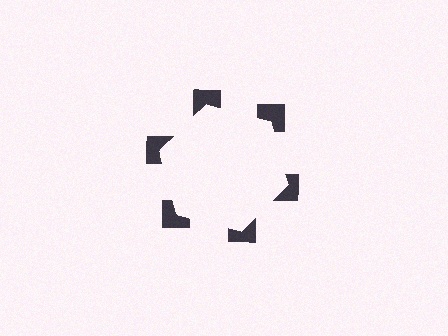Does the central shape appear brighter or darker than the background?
It typically appears slightly brighter than the background, even though no actual brightness change is drawn.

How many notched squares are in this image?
There are 6 — one at each vertex of the illusory hexagon.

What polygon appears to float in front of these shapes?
An illusory hexagon — its edges are inferred from the aligned wedge cuts in the notched squares, not physically drawn.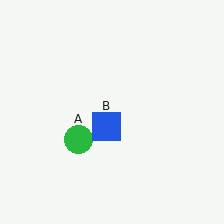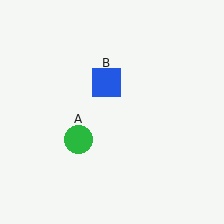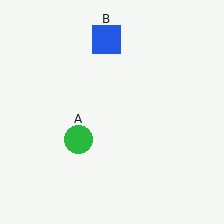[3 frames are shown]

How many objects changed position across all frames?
1 object changed position: blue square (object B).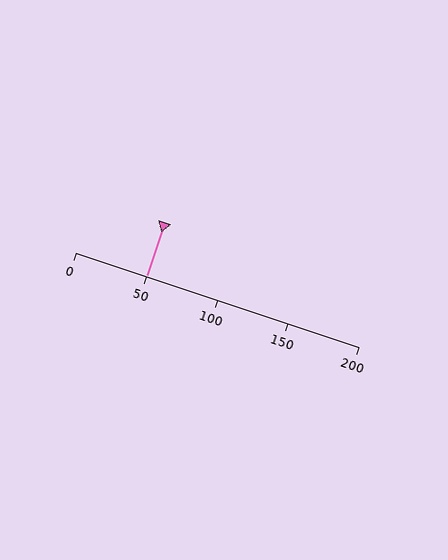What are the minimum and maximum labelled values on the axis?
The axis runs from 0 to 200.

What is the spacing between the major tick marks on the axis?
The major ticks are spaced 50 apart.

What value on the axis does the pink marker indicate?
The marker indicates approximately 50.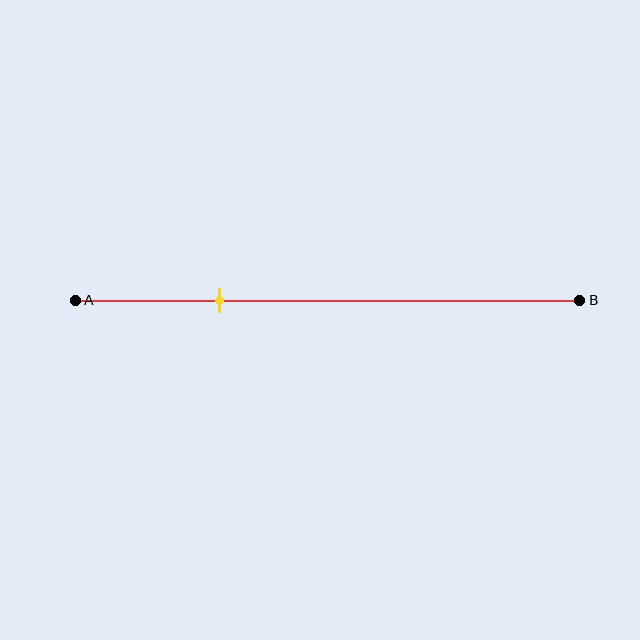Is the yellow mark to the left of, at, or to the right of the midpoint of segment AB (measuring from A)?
The yellow mark is to the left of the midpoint of segment AB.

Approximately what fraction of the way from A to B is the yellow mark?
The yellow mark is approximately 30% of the way from A to B.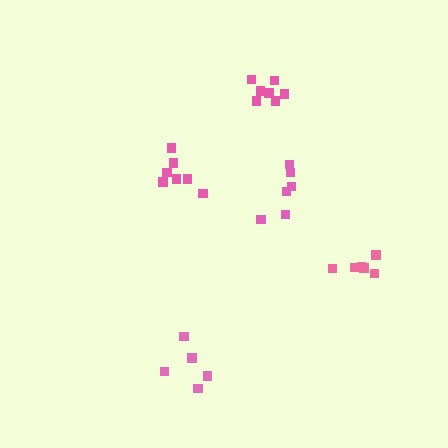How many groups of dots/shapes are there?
There are 5 groups.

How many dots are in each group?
Group 1: 6 dots, Group 2: 7 dots, Group 3: 6 dots, Group 4: 5 dots, Group 5: 8 dots (32 total).